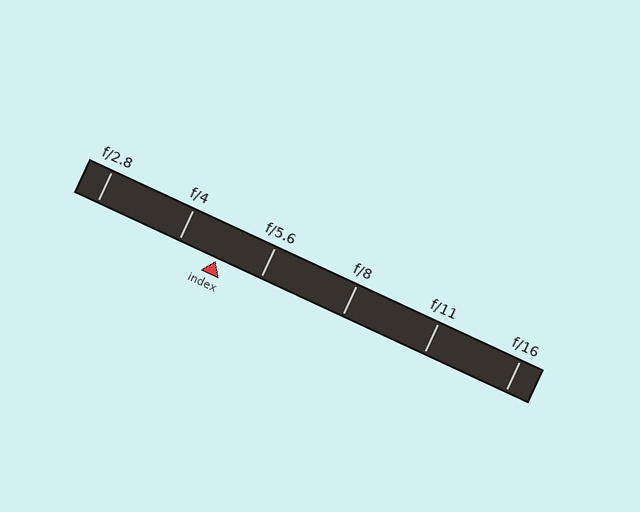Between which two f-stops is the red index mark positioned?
The index mark is between f/4 and f/5.6.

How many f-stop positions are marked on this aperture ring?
There are 6 f-stop positions marked.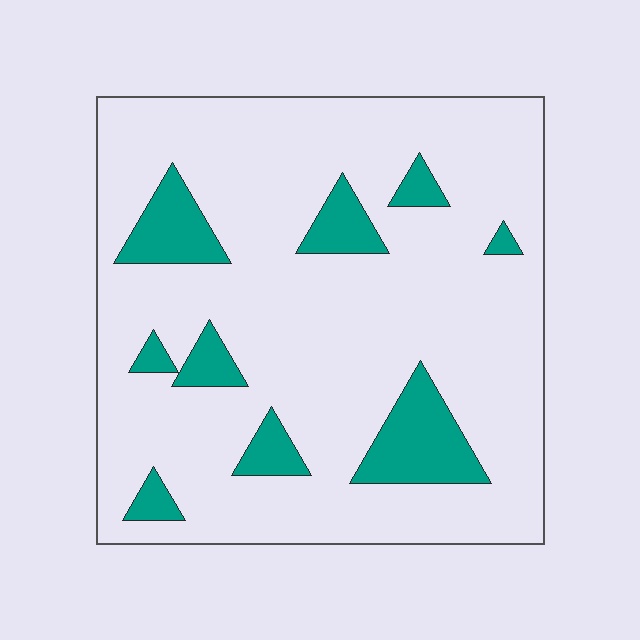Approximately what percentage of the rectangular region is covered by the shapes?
Approximately 15%.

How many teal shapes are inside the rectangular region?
9.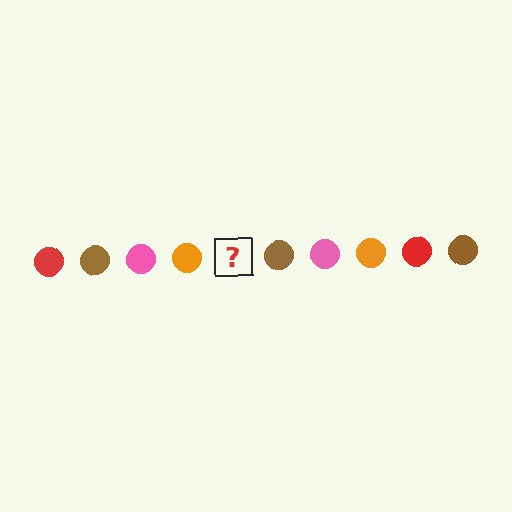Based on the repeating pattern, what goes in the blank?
The blank should be a red circle.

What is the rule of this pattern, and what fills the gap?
The rule is that the pattern cycles through red, brown, pink, orange circles. The gap should be filled with a red circle.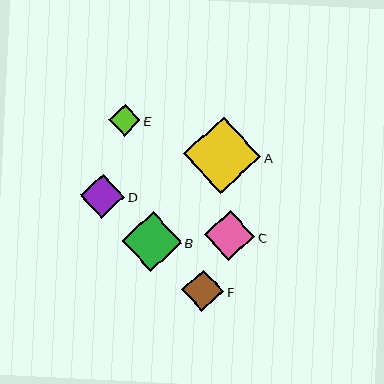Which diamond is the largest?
Diamond A is the largest with a size of approximately 77 pixels.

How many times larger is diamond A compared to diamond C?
Diamond A is approximately 1.5 times the size of diamond C.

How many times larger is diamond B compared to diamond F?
Diamond B is approximately 1.4 times the size of diamond F.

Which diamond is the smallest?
Diamond E is the smallest with a size of approximately 31 pixels.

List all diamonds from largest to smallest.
From largest to smallest: A, B, C, D, F, E.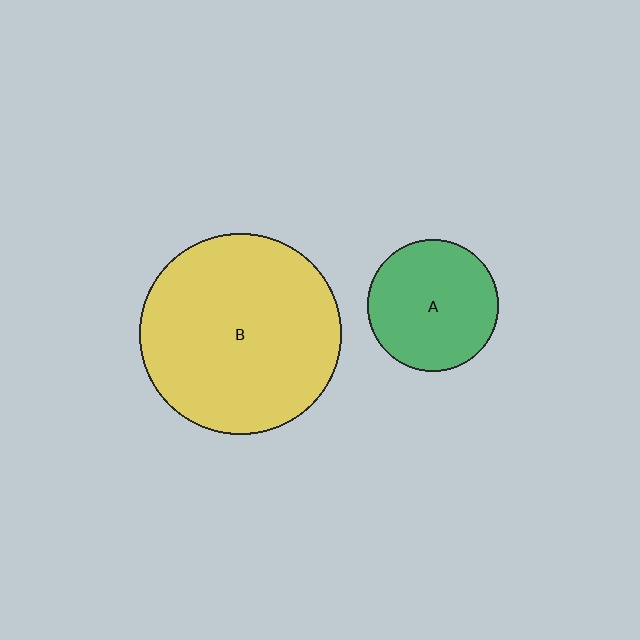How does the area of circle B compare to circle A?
Approximately 2.3 times.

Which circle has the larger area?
Circle B (yellow).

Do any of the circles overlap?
No, none of the circles overlap.